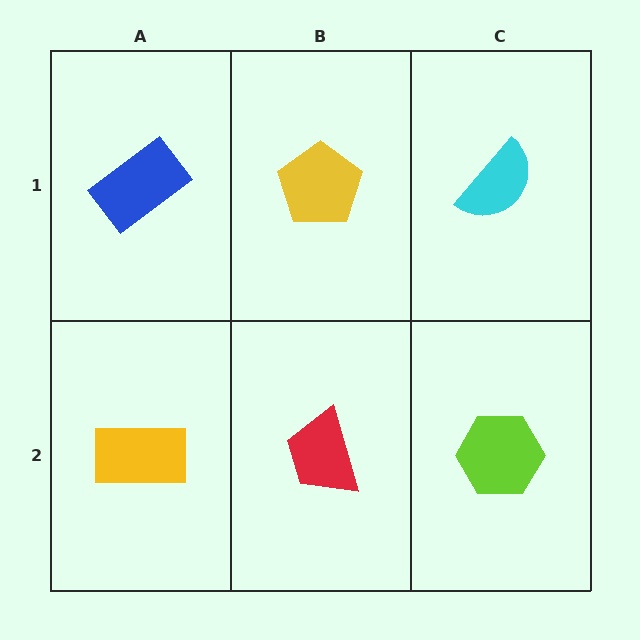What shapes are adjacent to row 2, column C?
A cyan semicircle (row 1, column C), a red trapezoid (row 2, column B).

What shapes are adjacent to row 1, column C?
A lime hexagon (row 2, column C), a yellow pentagon (row 1, column B).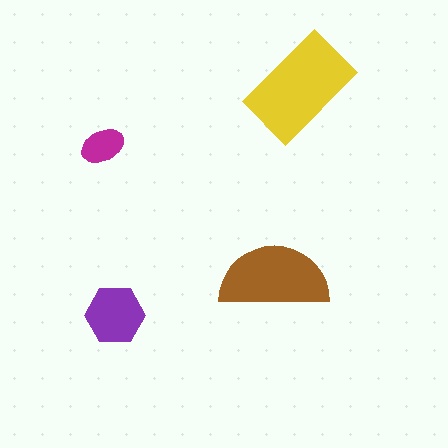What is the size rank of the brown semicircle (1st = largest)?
2nd.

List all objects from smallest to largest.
The magenta ellipse, the purple hexagon, the brown semicircle, the yellow rectangle.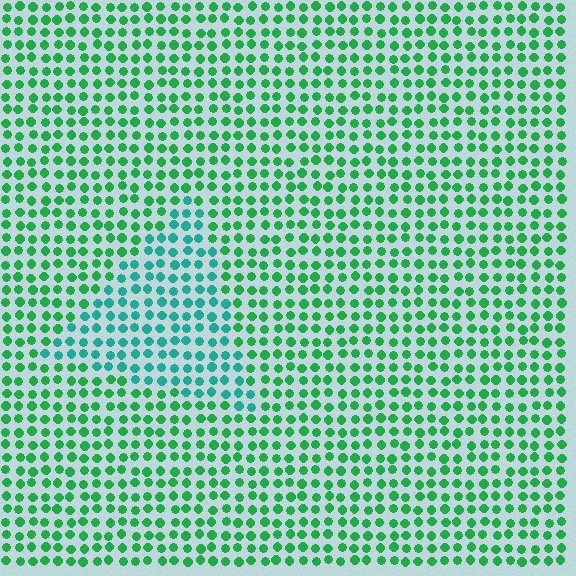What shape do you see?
I see a triangle.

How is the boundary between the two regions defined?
The boundary is defined purely by a slight shift in hue (about 35 degrees). Spacing, size, and orientation are identical on both sides.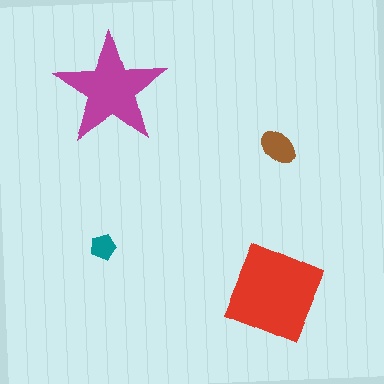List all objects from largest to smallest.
The red square, the magenta star, the brown ellipse, the teal pentagon.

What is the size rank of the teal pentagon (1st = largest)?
4th.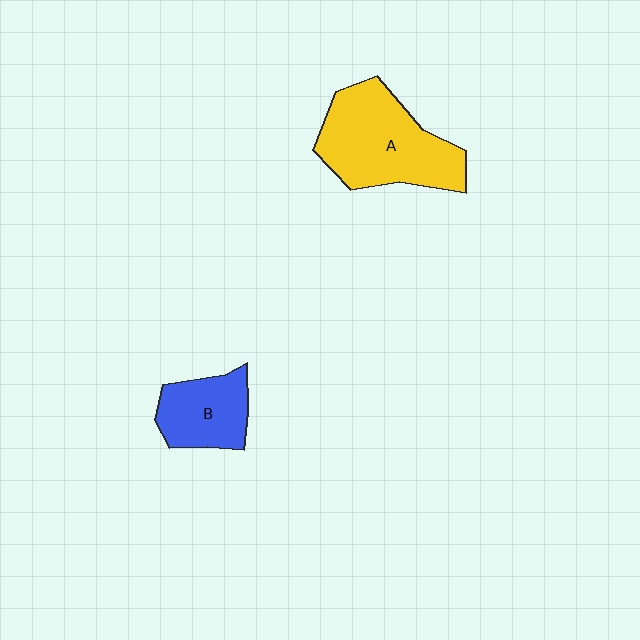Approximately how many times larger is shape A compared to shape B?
Approximately 1.8 times.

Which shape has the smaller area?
Shape B (blue).